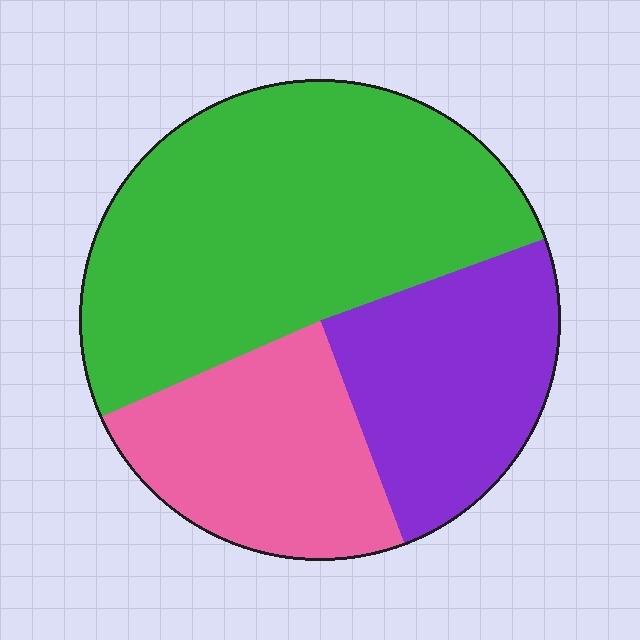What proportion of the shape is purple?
Purple covers 25% of the shape.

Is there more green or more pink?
Green.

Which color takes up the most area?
Green, at roughly 50%.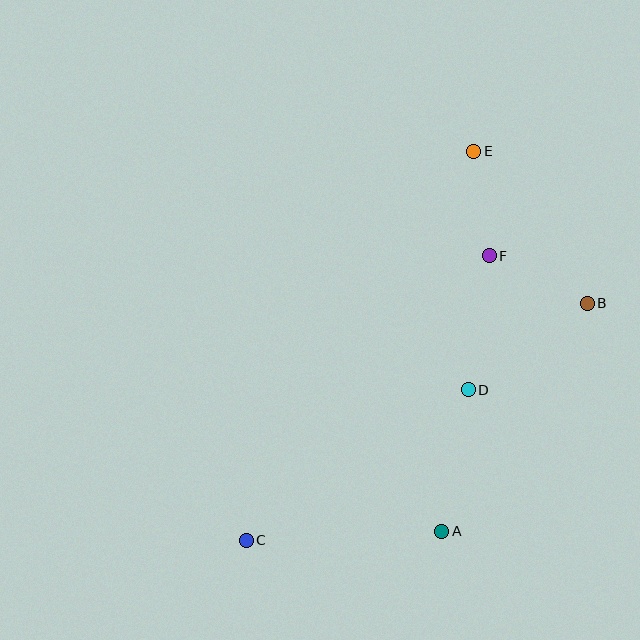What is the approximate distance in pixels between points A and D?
The distance between A and D is approximately 144 pixels.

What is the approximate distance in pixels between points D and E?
The distance between D and E is approximately 238 pixels.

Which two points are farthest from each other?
Points C and E are farthest from each other.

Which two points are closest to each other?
Points E and F are closest to each other.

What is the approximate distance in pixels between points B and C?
The distance between B and C is approximately 415 pixels.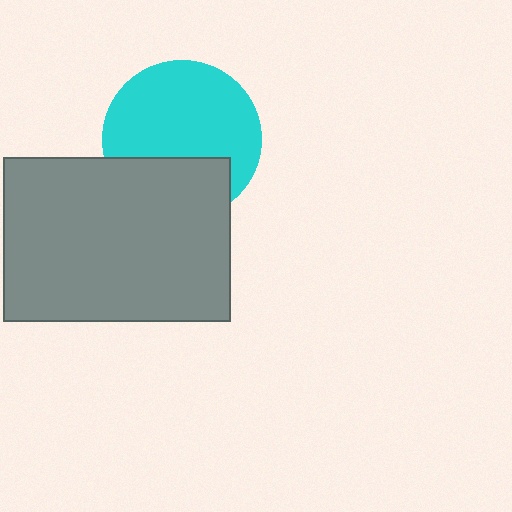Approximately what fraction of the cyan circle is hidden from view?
Roughly 32% of the cyan circle is hidden behind the gray rectangle.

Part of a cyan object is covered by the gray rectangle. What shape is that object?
It is a circle.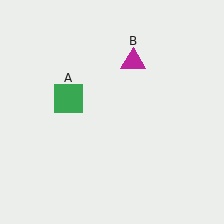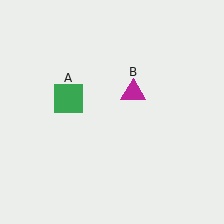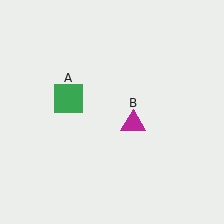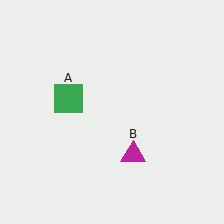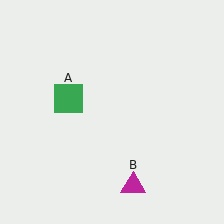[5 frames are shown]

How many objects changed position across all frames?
1 object changed position: magenta triangle (object B).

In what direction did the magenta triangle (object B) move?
The magenta triangle (object B) moved down.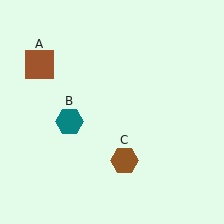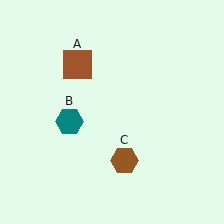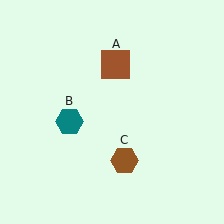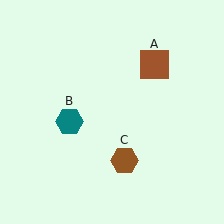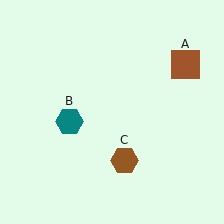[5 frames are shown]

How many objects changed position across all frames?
1 object changed position: brown square (object A).